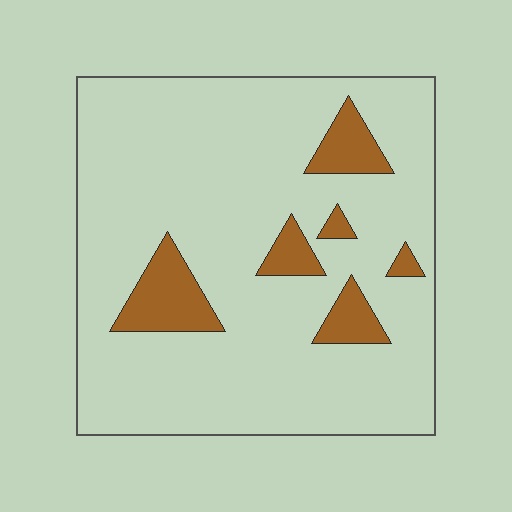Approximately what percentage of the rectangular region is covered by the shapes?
Approximately 15%.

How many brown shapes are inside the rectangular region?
6.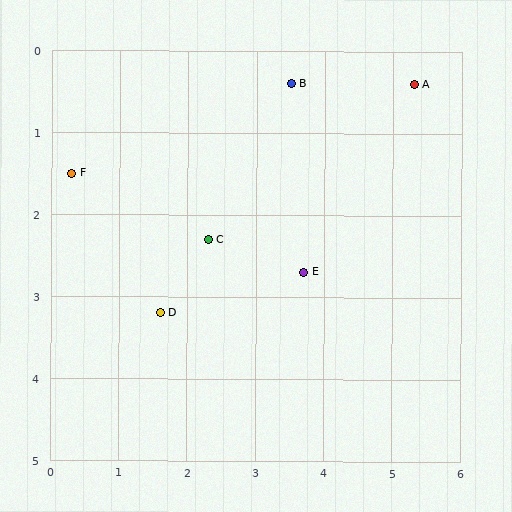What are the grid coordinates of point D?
Point D is at approximately (1.6, 3.2).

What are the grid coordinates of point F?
Point F is at approximately (0.3, 1.5).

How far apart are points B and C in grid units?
Points B and C are about 2.2 grid units apart.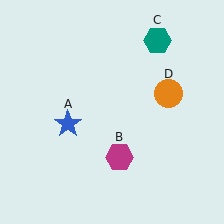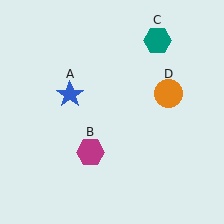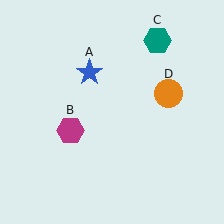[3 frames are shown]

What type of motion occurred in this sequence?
The blue star (object A), magenta hexagon (object B) rotated clockwise around the center of the scene.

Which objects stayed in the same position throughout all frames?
Teal hexagon (object C) and orange circle (object D) remained stationary.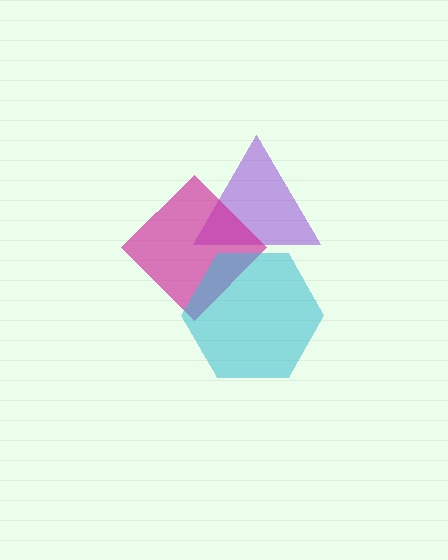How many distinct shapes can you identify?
There are 3 distinct shapes: a purple triangle, a magenta diamond, a cyan hexagon.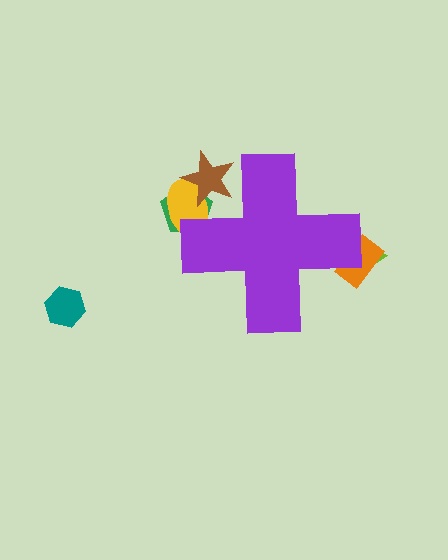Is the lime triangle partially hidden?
Yes, the lime triangle is partially hidden behind the purple cross.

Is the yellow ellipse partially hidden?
Yes, the yellow ellipse is partially hidden behind the purple cross.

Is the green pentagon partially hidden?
Yes, the green pentagon is partially hidden behind the purple cross.